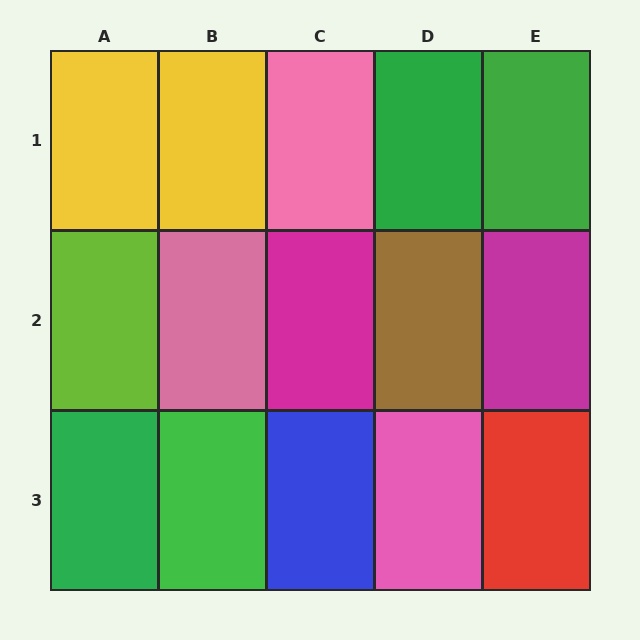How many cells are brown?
1 cell is brown.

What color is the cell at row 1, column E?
Green.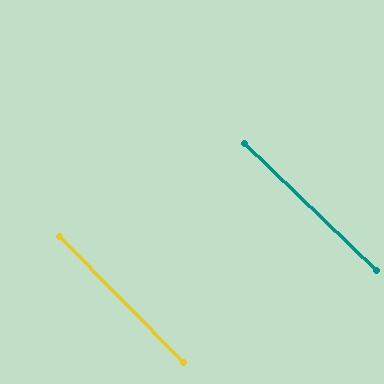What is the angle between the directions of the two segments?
Approximately 2 degrees.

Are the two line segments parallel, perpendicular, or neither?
Parallel — their directions differ by only 1.6°.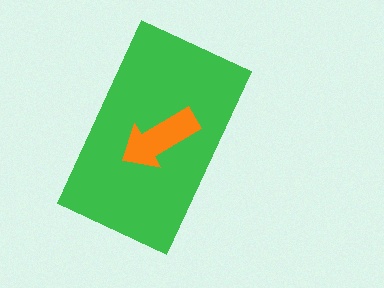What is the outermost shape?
The green rectangle.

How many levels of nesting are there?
2.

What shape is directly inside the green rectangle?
The orange arrow.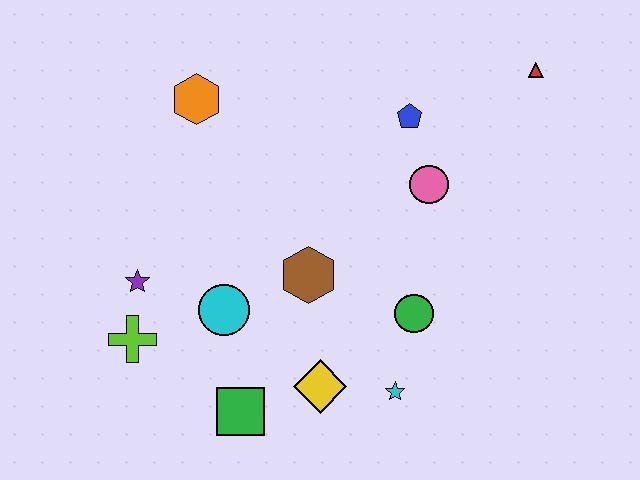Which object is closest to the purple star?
The lime cross is closest to the purple star.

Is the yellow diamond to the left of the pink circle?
Yes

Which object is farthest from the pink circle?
The lime cross is farthest from the pink circle.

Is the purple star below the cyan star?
No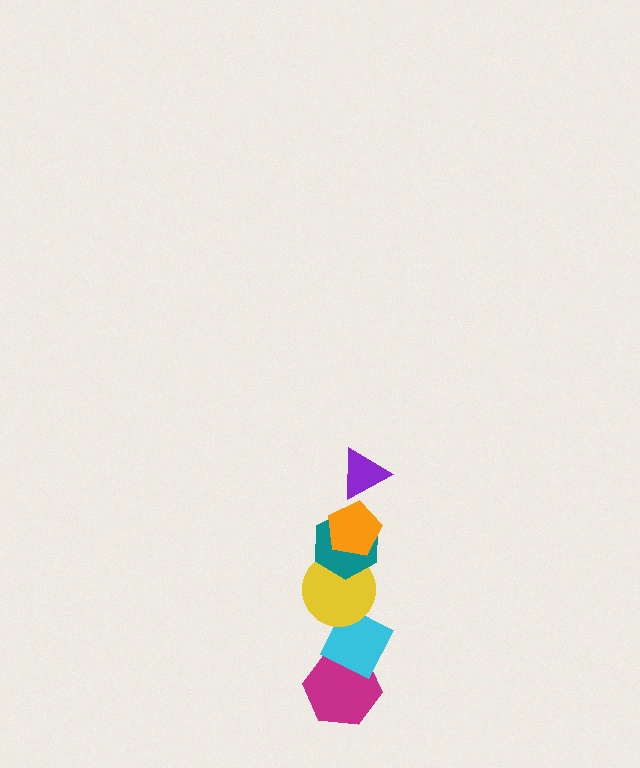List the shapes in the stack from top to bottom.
From top to bottom: the purple triangle, the orange pentagon, the teal hexagon, the yellow circle, the cyan diamond, the magenta hexagon.